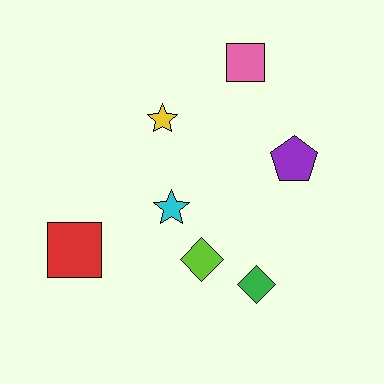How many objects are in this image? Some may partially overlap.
There are 7 objects.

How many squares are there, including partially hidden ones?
There are 2 squares.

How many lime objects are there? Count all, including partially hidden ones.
There is 1 lime object.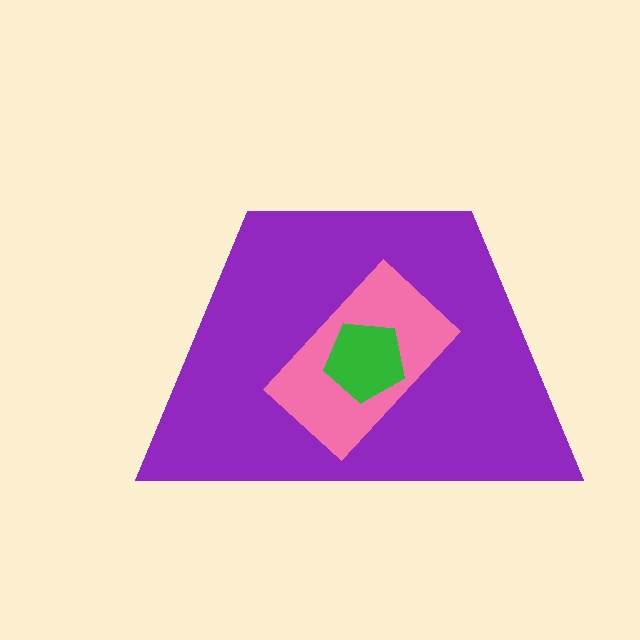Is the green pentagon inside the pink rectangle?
Yes.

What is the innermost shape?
The green pentagon.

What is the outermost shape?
The purple trapezoid.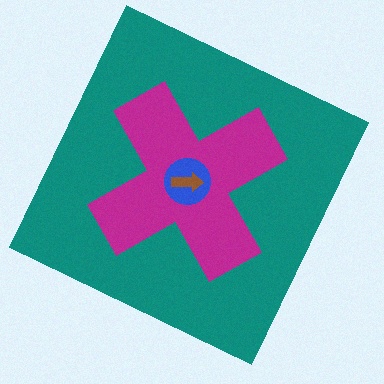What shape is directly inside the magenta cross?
The blue circle.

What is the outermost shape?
The teal square.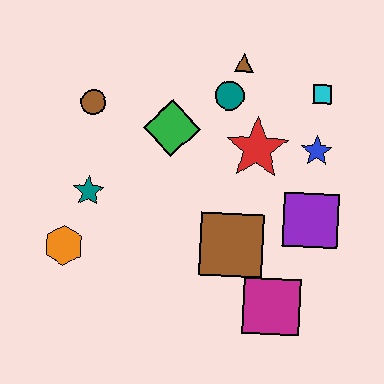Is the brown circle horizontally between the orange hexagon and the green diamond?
Yes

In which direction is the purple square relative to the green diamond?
The purple square is to the right of the green diamond.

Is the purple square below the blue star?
Yes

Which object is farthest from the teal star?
The cyan square is farthest from the teal star.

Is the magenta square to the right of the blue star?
No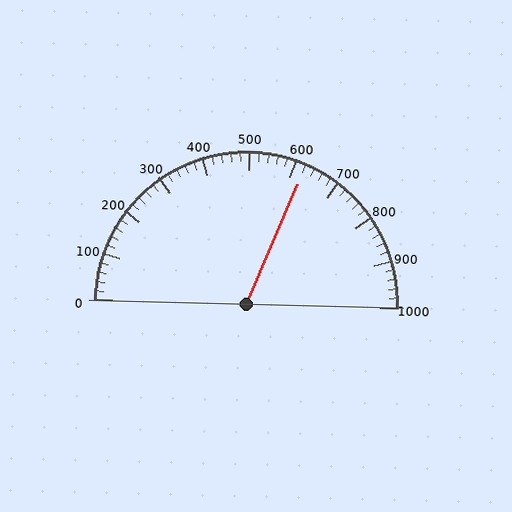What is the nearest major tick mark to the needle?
The nearest major tick mark is 600.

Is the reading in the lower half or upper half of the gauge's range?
The reading is in the upper half of the range (0 to 1000).